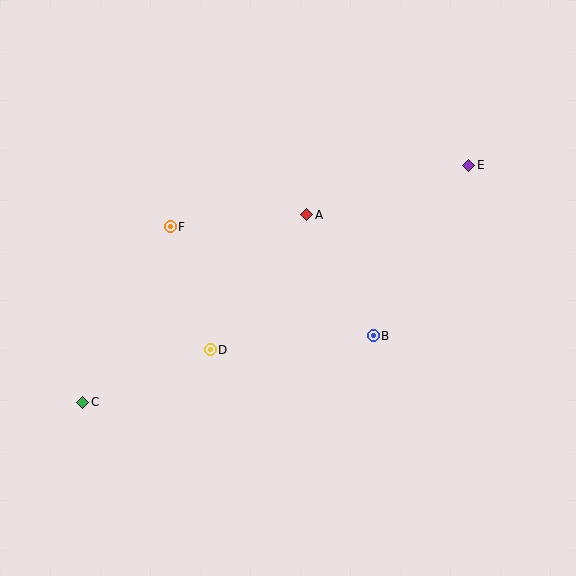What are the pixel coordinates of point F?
Point F is at (170, 227).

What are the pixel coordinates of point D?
Point D is at (210, 350).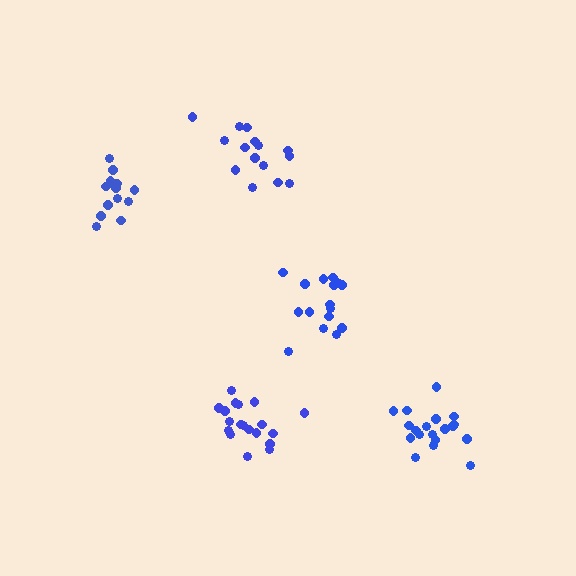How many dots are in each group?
Group 1: 19 dots, Group 2: 16 dots, Group 3: 19 dots, Group 4: 13 dots, Group 5: 15 dots (82 total).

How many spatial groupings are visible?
There are 5 spatial groupings.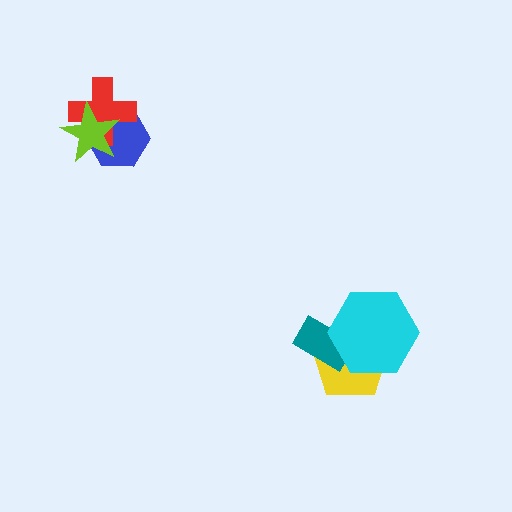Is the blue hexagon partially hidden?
Yes, it is partially covered by another shape.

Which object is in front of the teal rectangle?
The cyan hexagon is in front of the teal rectangle.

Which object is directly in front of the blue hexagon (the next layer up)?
The red cross is directly in front of the blue hexagon.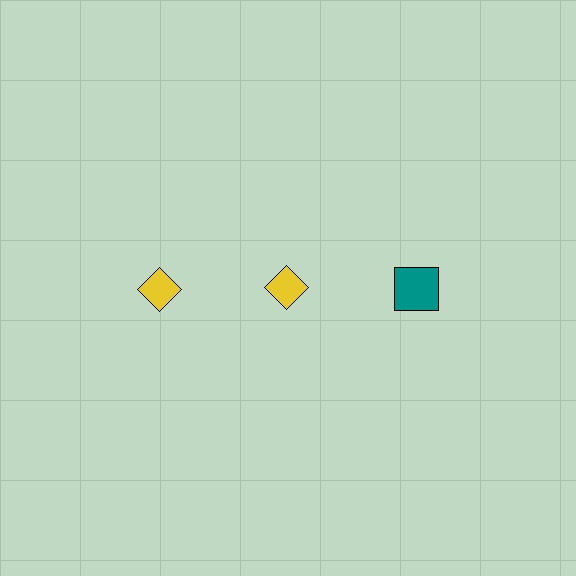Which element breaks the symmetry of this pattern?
The teal square in the top row, center column breaks the symmetry. All other shapes are yellow diamonds.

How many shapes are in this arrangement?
There are 3 shapes arranged in a grid pattern.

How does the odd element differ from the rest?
It differs in both color (teal instead of yellow) and shape (square instead of diamond).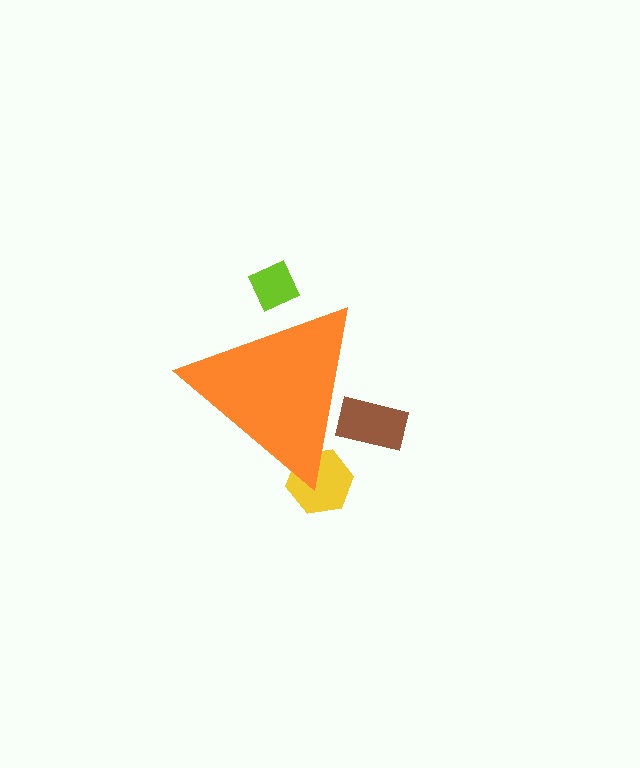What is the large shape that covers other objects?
An orange triangle.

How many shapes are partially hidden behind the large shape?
3 shapes are partially hidden.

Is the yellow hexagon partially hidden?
Yes, the yellow hexagon is partially hidden behind the orange triangle.